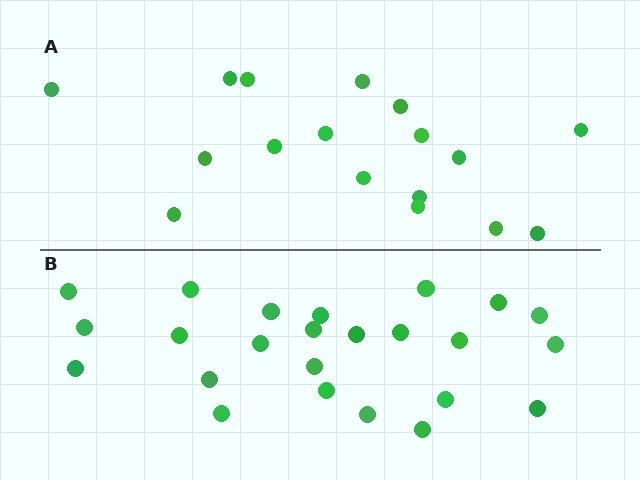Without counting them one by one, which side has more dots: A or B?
Region B (the bottom region) has more dots.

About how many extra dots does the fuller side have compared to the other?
Region B has roughly 8 or so more dots than region A.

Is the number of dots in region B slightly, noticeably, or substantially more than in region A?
Region B has noticeably more, but not dramatically so. The ratio is roughly 1.4 to 1.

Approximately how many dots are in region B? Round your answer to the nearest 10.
About 20 dots. (The exact count is 24, which rounds to 20.)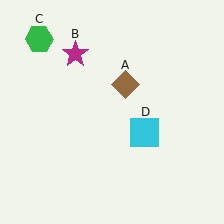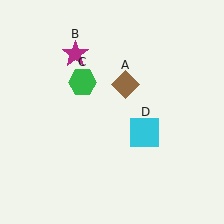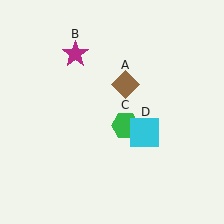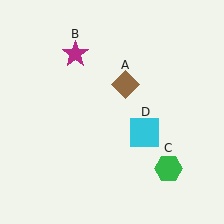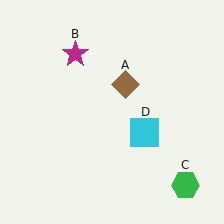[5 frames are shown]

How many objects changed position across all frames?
1 object changed position: green hexagon (object C).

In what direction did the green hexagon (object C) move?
The green hexagon (object C) moved down and to the right.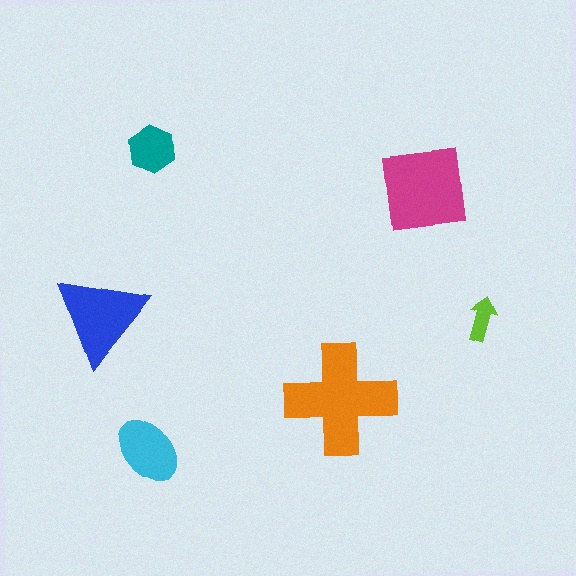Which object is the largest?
The orange cross.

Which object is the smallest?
The lime arrow.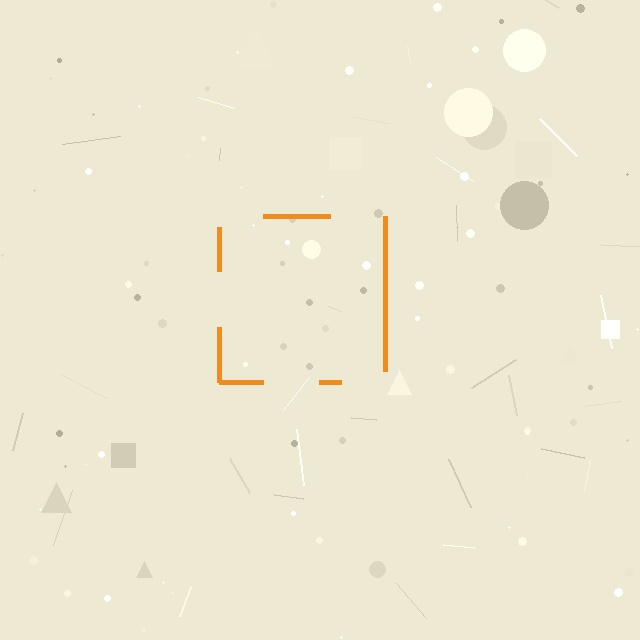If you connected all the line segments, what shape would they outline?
They would outline a square.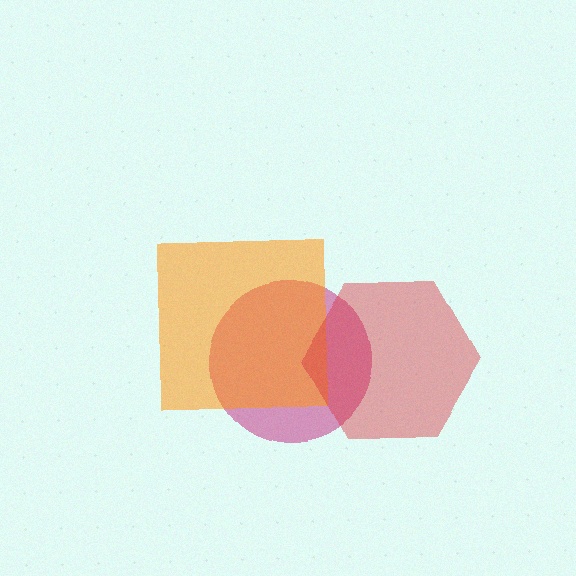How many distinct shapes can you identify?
There are 3 distinct shapes: a magenta circle, an orange square, a red hexagon.